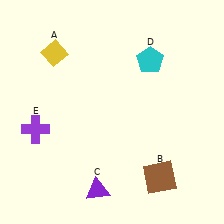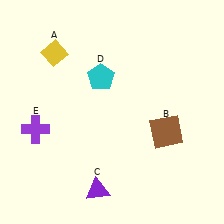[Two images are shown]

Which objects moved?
The objects that moved are: the brown square (B), the cyan pentagon (D).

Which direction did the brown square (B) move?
The brown square (B) moved up.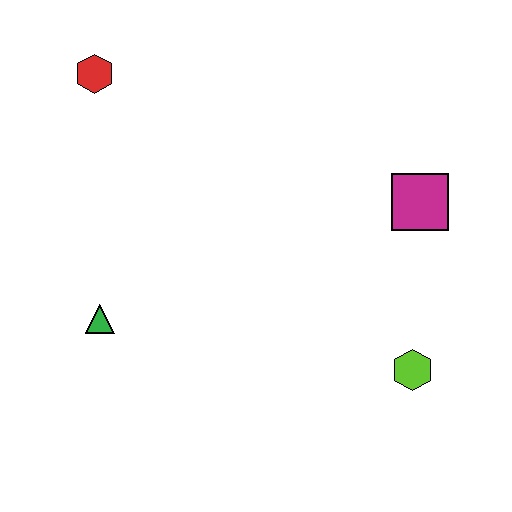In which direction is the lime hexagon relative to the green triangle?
The lime hexagon is to the right of the green triangle.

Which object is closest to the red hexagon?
The green triangle is closest to the red hexagon.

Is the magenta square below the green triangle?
No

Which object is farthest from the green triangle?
The magenta square is farthest from the green triangle.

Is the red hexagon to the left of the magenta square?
Yes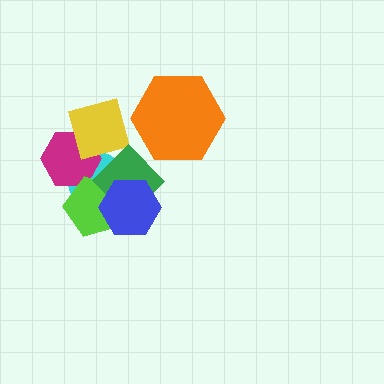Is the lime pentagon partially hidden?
Yes, it is partially covered by another shape.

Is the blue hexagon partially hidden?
No, no other shape covers it.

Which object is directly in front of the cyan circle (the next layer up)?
The magenta hexagon is directly in front of the cyan circle.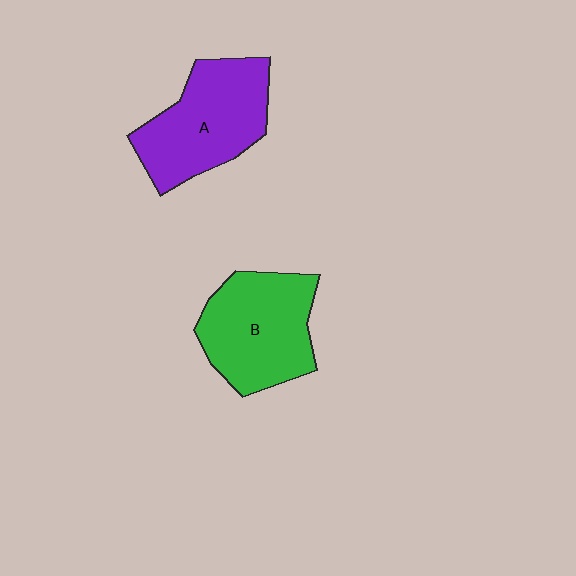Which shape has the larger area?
Shape A (purple).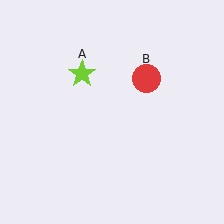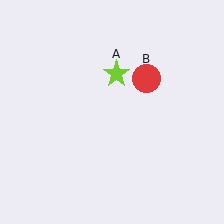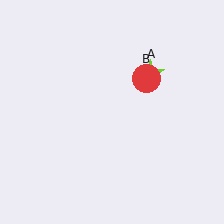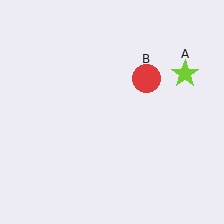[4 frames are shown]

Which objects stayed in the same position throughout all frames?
Red circle (object B) remained stationary.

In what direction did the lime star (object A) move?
The lime star (object A) moved right.